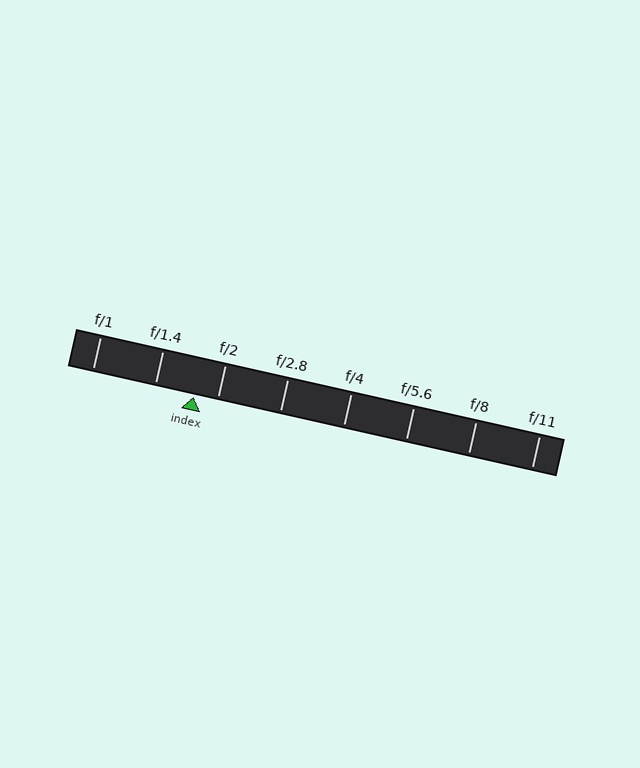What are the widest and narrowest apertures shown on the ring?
The widest aperture shown is f/1 and the narrowest is f/11.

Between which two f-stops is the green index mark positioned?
The index mark is between f/1.4 and f/2.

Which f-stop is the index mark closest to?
The index mark is closest to f/2.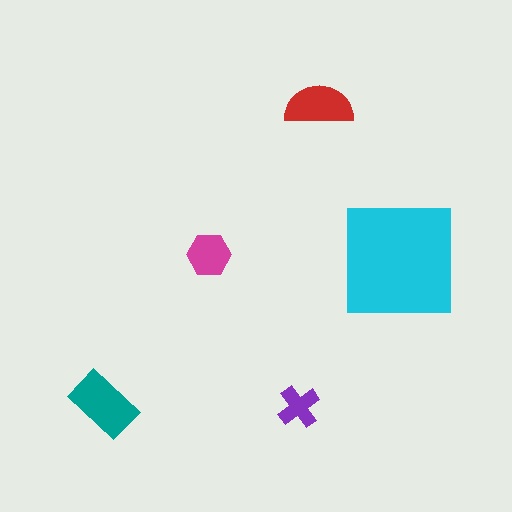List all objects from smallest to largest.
The purple cross, the magenta hexagon, the red semicircle, the teal rectangle, the cyan square.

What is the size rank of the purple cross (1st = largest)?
5th.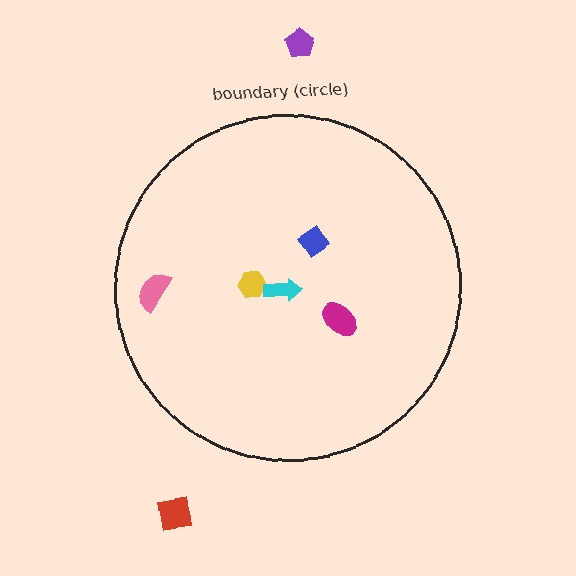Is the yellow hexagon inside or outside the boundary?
Inside.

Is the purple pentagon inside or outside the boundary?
Outside.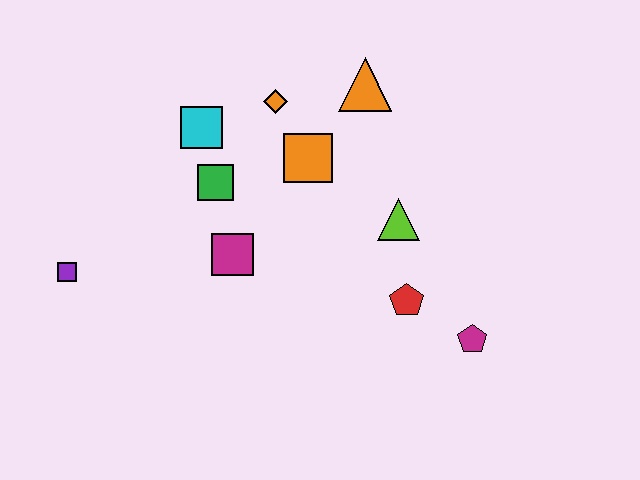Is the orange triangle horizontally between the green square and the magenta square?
No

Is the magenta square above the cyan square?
No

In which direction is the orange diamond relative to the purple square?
The orange diamond is to the right of the purple square.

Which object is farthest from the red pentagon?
The purple square is farthest from the red pentagon.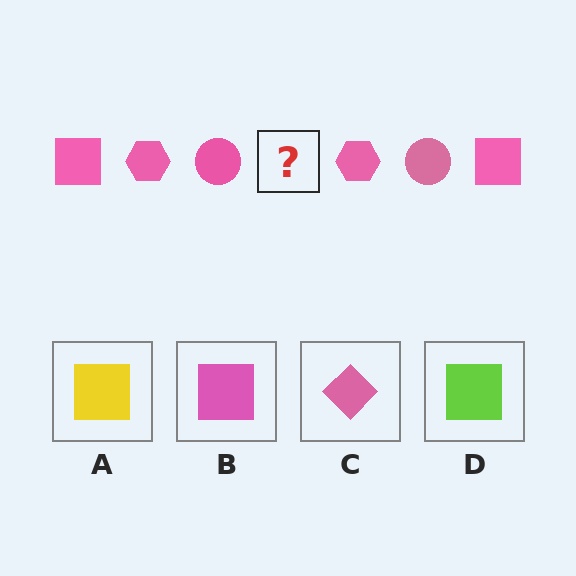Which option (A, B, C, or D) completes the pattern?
B.